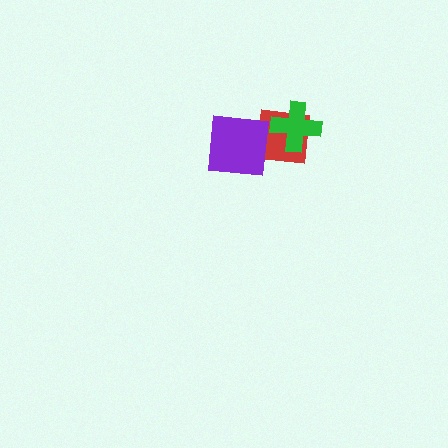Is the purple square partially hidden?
No, no other shape covers it.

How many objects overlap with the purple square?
1 object overlaps with the purple square.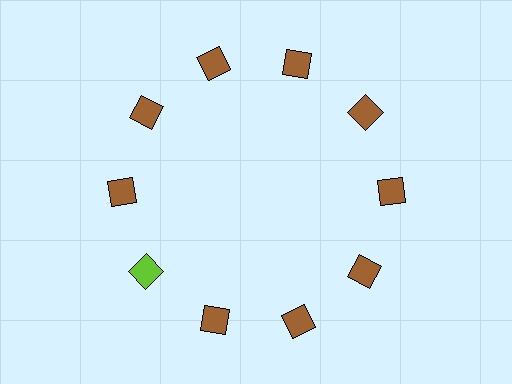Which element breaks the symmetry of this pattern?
The lime square at roughly the 8 o'clock position breaks the symmetry. All other shapes are brown squares.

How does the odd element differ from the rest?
It has a different color: lime instead of brown.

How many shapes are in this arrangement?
There are 10 shapes arranged in a ring pattern.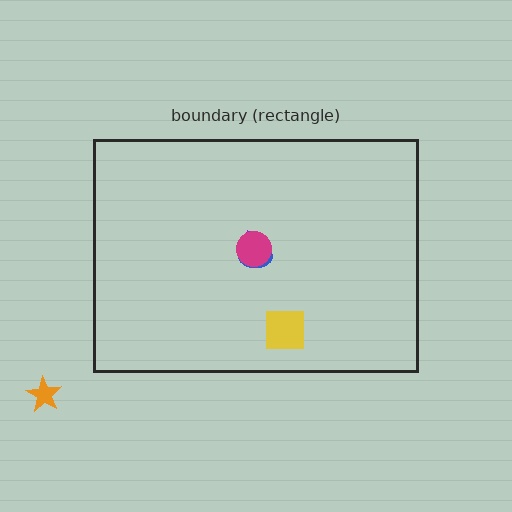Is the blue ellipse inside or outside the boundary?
Inside.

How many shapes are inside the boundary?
4 inside, 1 outside.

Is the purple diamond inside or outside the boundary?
Inside.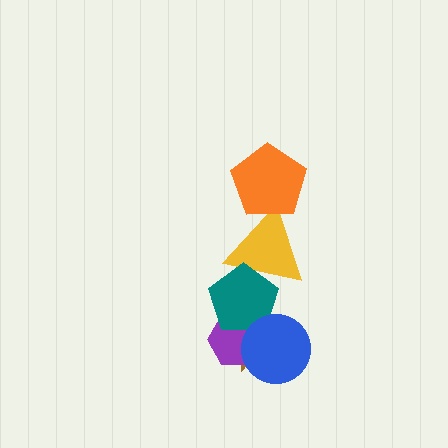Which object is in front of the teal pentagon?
The blue circle is in front of the teal pentagon.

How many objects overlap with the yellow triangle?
2 objects overlap with the yellow triangle.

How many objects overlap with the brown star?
3 objects overlap with the brown star.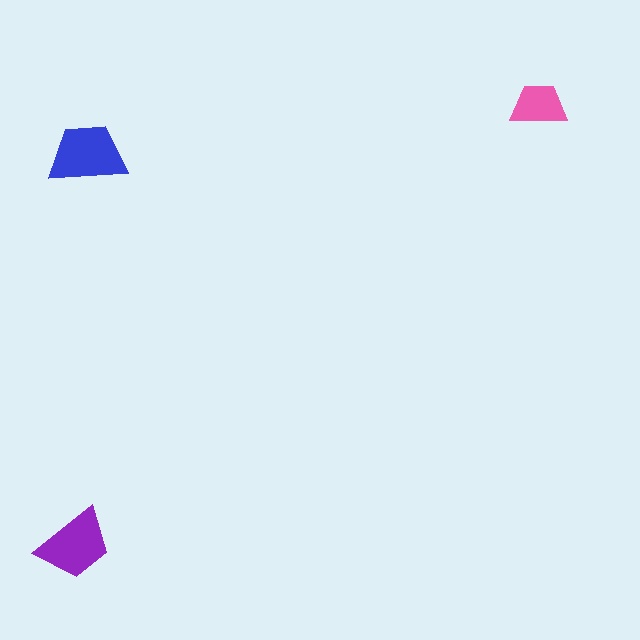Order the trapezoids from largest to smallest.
the blue one, the purple one, the pink one.